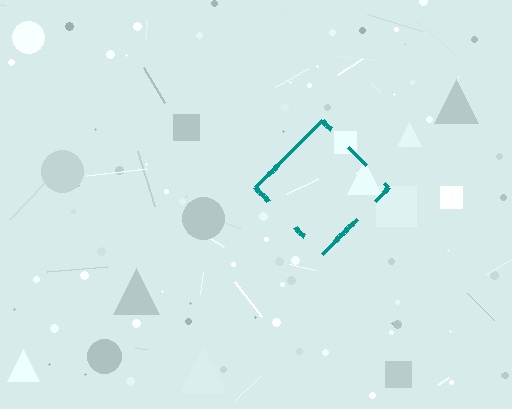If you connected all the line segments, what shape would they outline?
They would outline a diamond.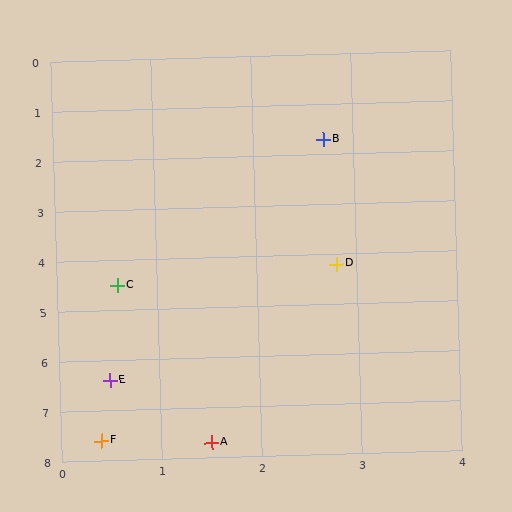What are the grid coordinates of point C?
Point C is at approximately (0.6, 4.5).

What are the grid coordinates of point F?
Point F is at approximately (0.4, 7.6).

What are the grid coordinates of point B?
Point B is at approximately (2.7, 1.7).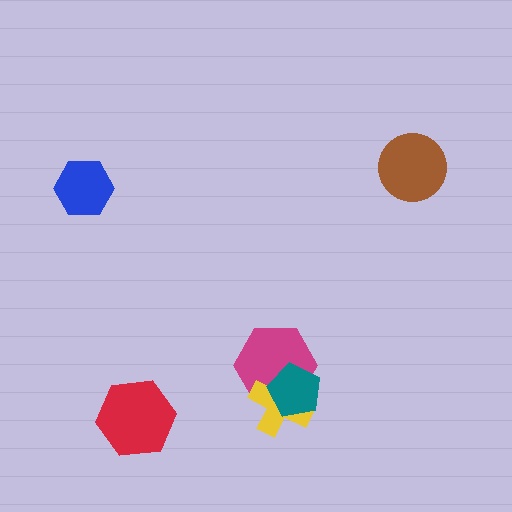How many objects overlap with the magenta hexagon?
2 objects overlap with the magenta hexagon.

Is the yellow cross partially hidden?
Yes, it is partially covered by another shape.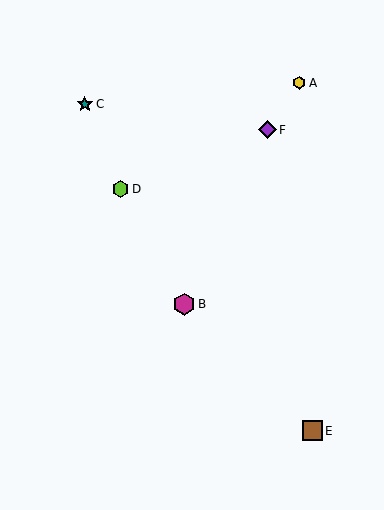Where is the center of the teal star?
The center of the teal star is at (85, 104).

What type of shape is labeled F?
Shape F is a purple diamond.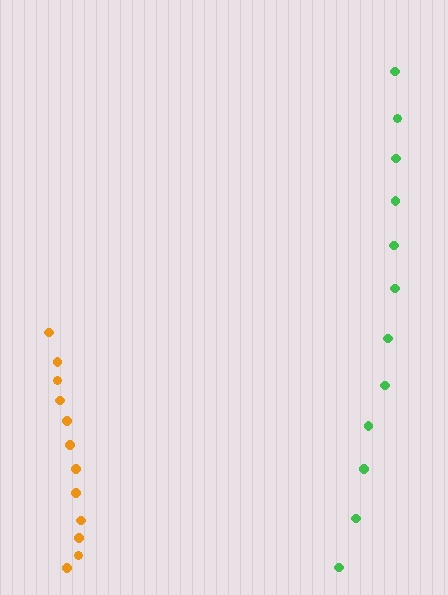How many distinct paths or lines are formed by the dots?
There are 2 distinct paths.